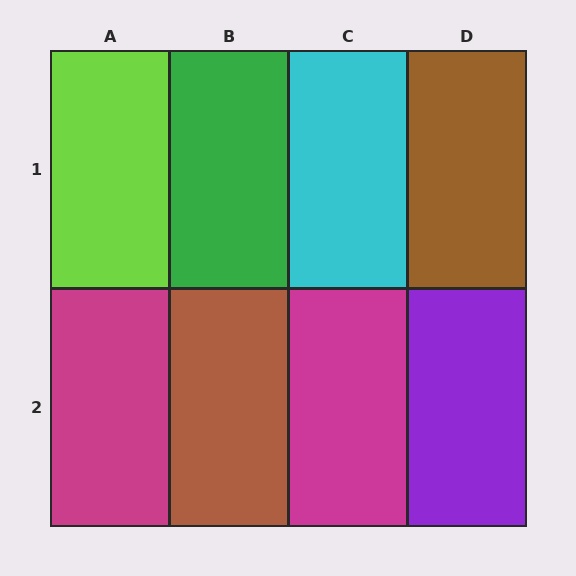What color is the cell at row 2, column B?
Brown.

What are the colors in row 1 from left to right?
Lime, green, cyan, brown.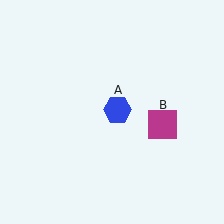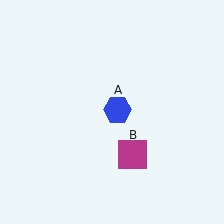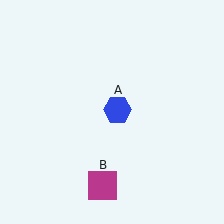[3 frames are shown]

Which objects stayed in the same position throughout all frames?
Blue hexagon (object A) remained stationary.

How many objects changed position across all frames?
1 object changed position: magenta square (object B).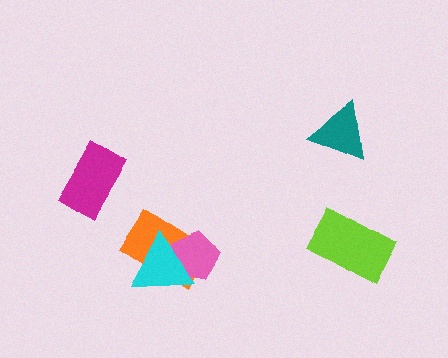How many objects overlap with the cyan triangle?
2 objects overlap with the cyan triangle.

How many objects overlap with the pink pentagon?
2 objects overlap with the pink pentagon.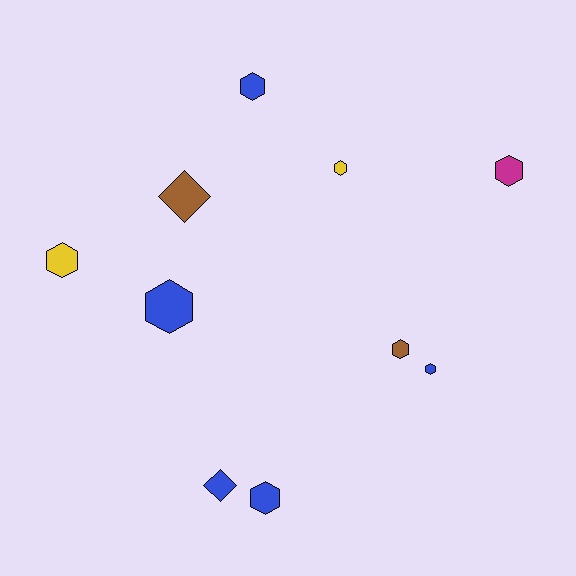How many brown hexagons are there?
There is 1 brown hexagon.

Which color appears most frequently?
Blue, with 5 objects.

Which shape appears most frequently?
Hexagon, with 8 objects.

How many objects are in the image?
There are 10 objects.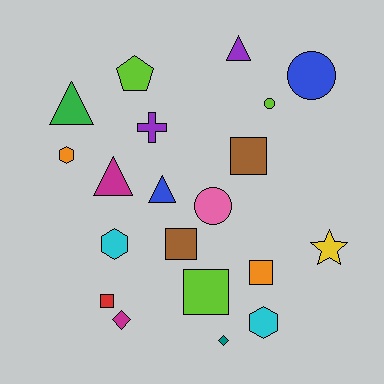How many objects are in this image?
There are 20 objects.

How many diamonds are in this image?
There are 2 diamonds.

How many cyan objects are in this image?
There are 2 cyan objects.